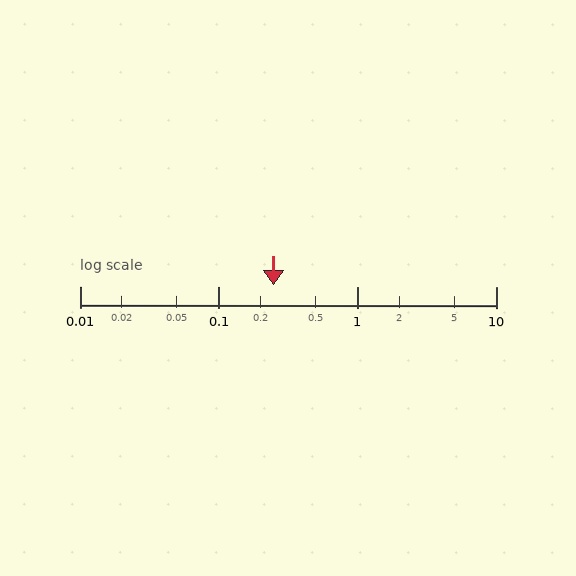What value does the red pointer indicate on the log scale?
The pointer indicates approximately 0.25.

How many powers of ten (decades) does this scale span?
The scale spans 3 decades, from 0.01 to 10.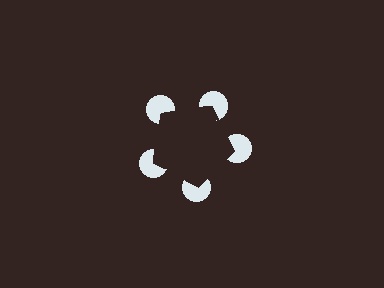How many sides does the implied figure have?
5 sides.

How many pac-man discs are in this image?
There are 5 — one at each vertex of the illusory pentagon.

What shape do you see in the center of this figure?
An illusory pentagon — its edges are inferred from the aligned wedge cuts in the pac-man discs, not physically drawn.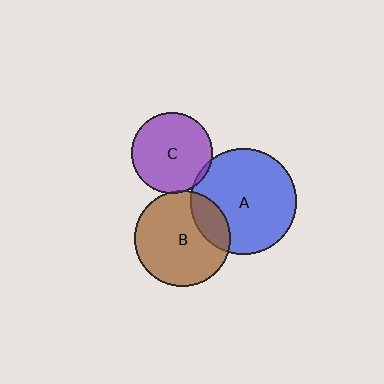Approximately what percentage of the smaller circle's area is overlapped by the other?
Approximately 20%.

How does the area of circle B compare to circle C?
Approximately 1.4 times.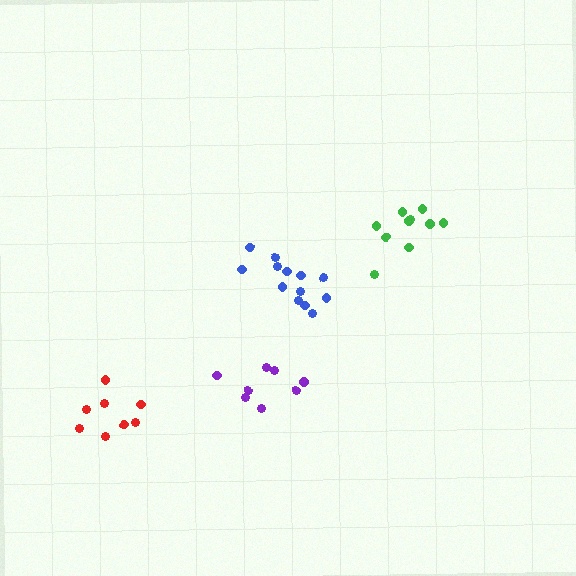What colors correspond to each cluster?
The clusters are colored: blue, red, purple, green.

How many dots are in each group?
Group 1: 13 dots, Group 2: 8 dots, Group 3: 8 dots, Group 4: 10 dots (39 total).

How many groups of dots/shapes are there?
There are 4 groups.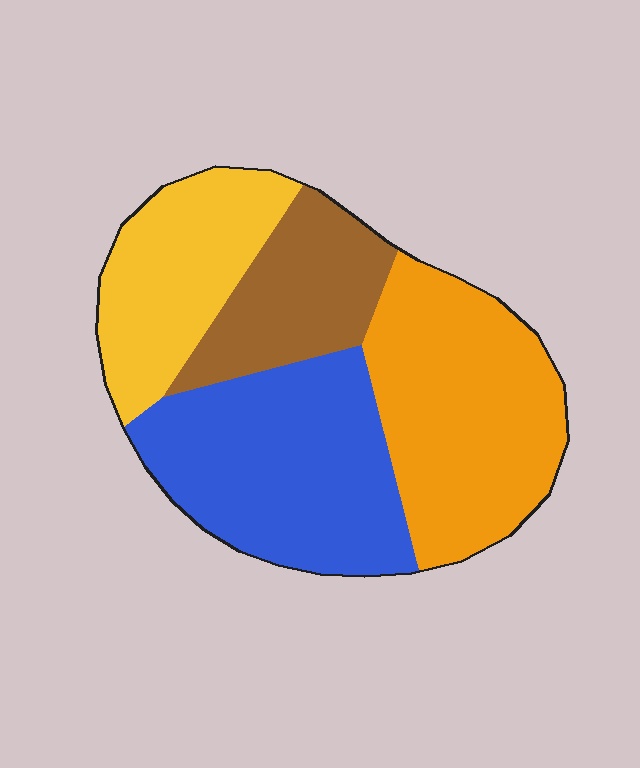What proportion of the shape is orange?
Orange takes up between a quarter and a half of the shape.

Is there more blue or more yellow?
Blue.